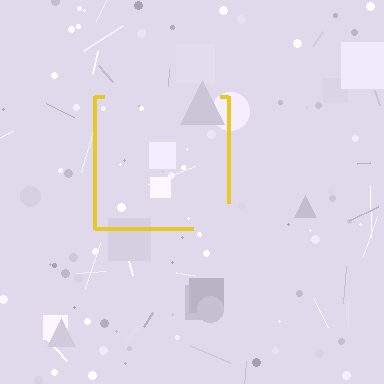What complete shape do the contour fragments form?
The contour fragments form a square.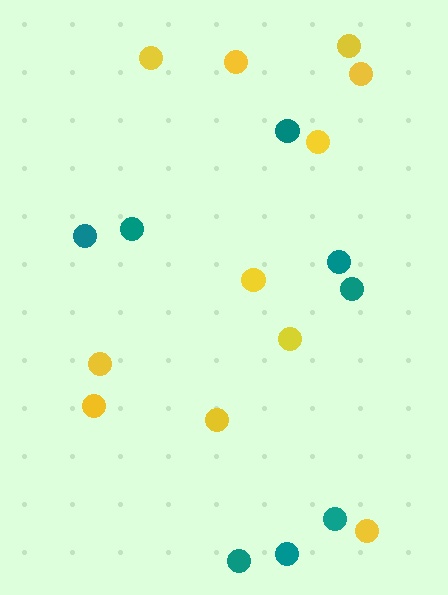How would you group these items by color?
There are 2 groups: one group of yellow circles (11) and one group of teal circles (8).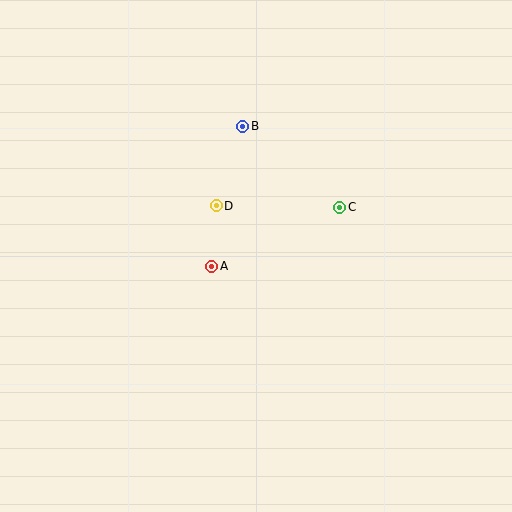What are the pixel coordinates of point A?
Point A is at (212, 266).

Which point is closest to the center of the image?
Point A at (212, 266) is closest to the center.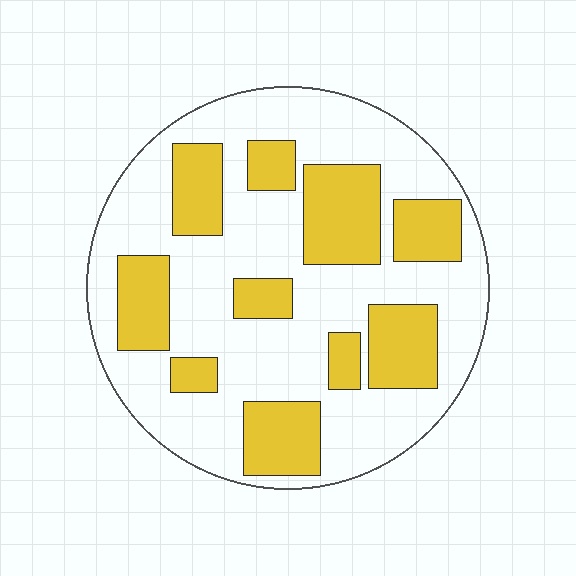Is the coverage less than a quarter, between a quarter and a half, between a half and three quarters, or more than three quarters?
Between a quarter and a half.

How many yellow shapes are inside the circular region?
10.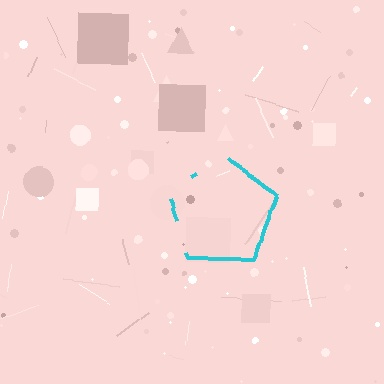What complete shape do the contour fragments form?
The contour fragments form a pentagon.